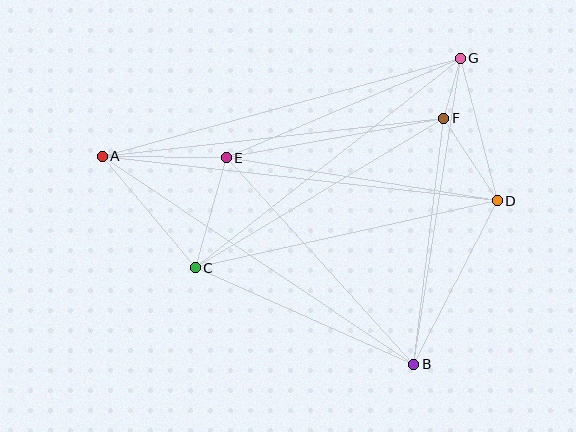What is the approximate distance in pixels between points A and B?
The distance between A and B is approximately 374 pixels.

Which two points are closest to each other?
Points F and G are closest to each other.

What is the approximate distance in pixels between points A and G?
The distance between A and G is approximately 371 pixels.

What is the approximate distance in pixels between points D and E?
The distance between D and E is approximately 275 pixels.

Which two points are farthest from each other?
Points A and D are farthest from each other.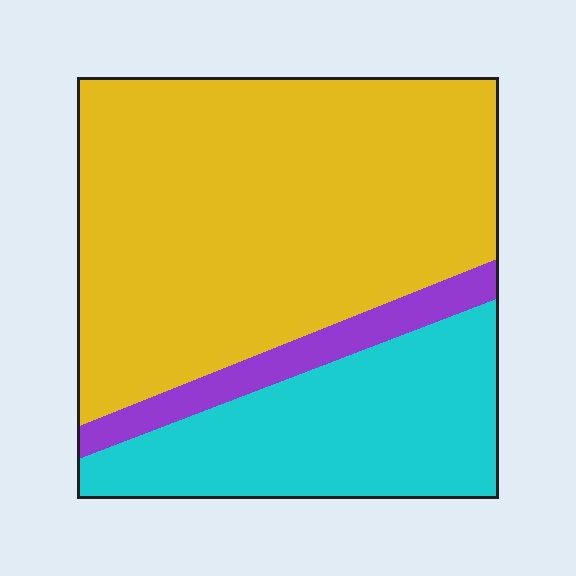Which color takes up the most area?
Yellow, at roughly 65%.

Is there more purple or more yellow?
Yellow.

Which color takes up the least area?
Purple, at roughly 10%.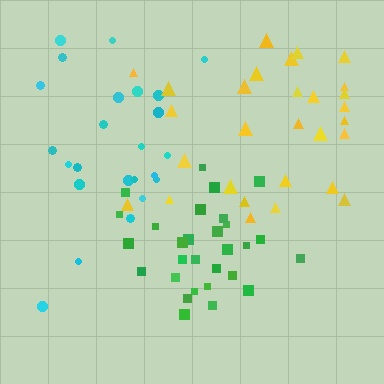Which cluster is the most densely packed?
Green.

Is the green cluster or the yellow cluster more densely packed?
Green.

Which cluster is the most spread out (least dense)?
Cyan.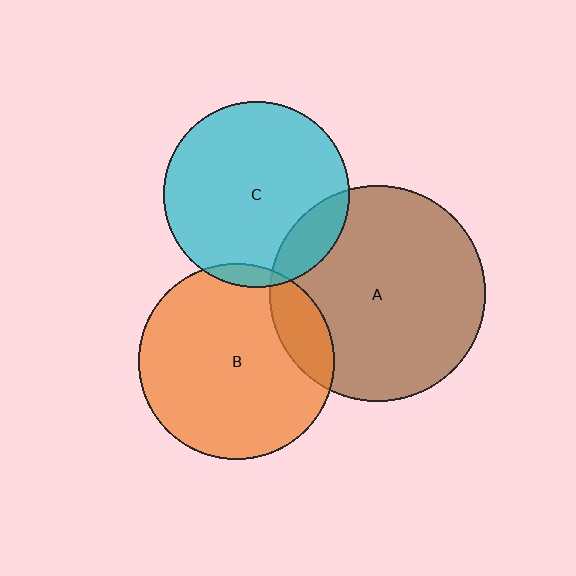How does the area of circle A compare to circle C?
Approximately 1.3 times.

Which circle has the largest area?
Circle A (brown).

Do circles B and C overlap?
Yes.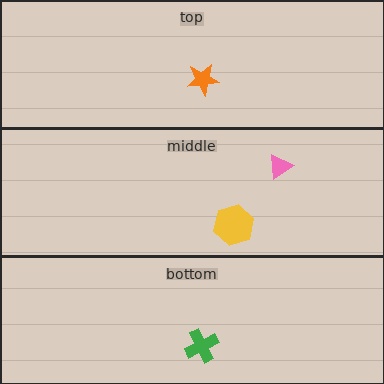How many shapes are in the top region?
1.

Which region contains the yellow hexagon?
The middle region.